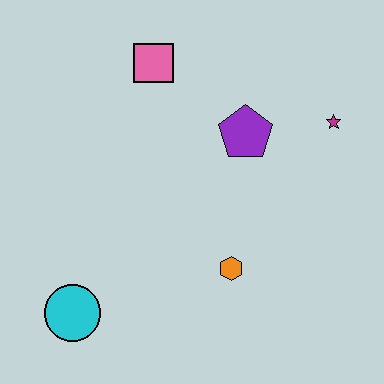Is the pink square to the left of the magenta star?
Yes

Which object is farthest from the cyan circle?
The magenta star is farthest from the cyan circle.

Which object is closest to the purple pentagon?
The magenta star is closest to the purple pentagon.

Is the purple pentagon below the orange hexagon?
No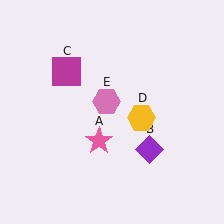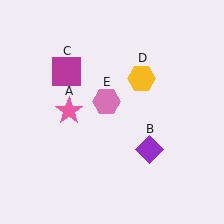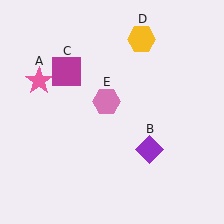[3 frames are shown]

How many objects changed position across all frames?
2 objects changed position: pink star (object A), yellow hexagon (object D).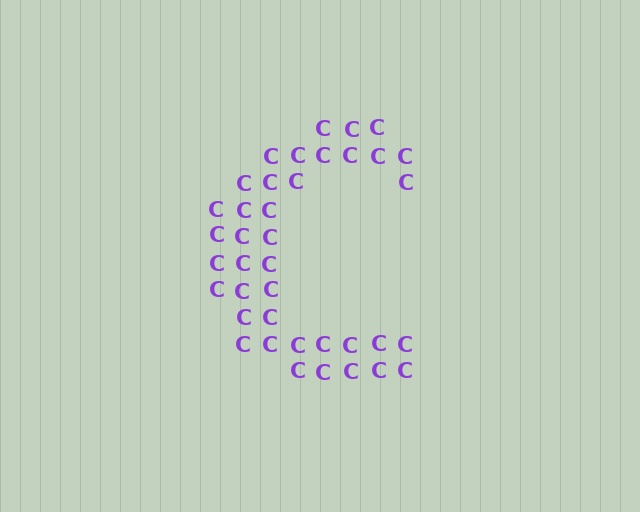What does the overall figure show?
The overall figure shows the letter C.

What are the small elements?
The small elements are letter C's.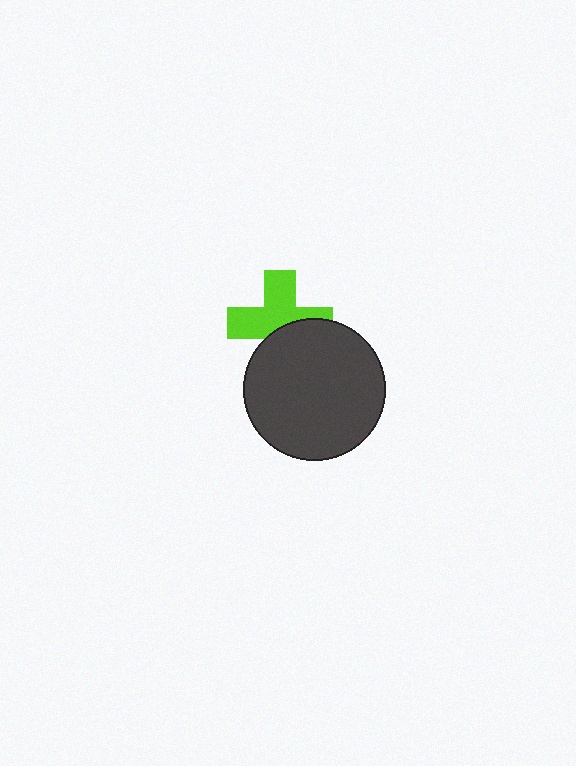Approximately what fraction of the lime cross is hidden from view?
Roughly 40% of the lime cross is hidden behind the dark gray circle.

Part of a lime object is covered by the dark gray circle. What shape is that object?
It is a cross.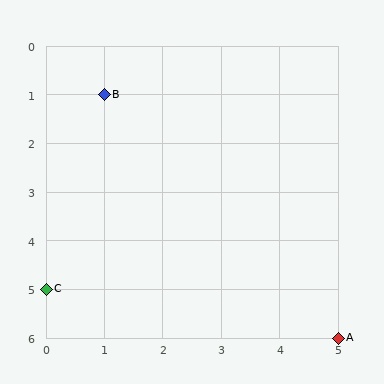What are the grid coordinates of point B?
Point B is at grid coordinates (1, 1).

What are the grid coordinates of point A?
Point A is at grid coordinates (5, 6).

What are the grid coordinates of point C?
Point C is at grid coordinates (0, 5).